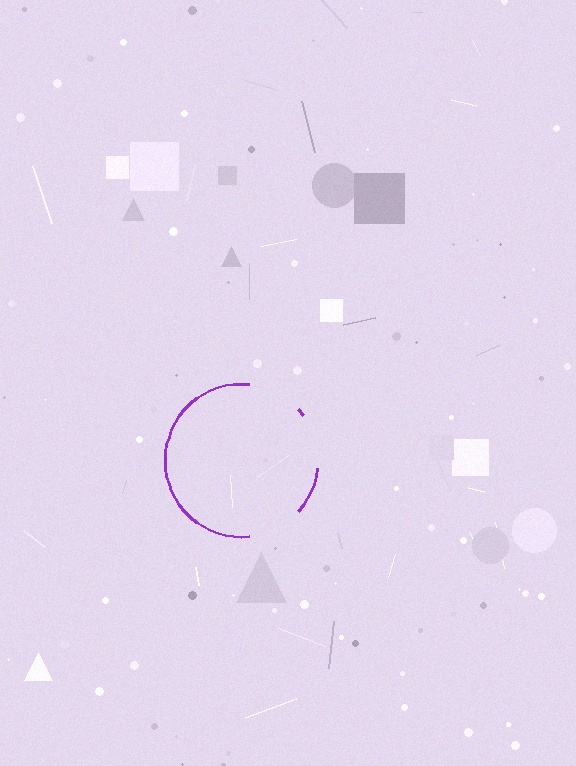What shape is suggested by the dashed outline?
The dashed outline suggests a circle.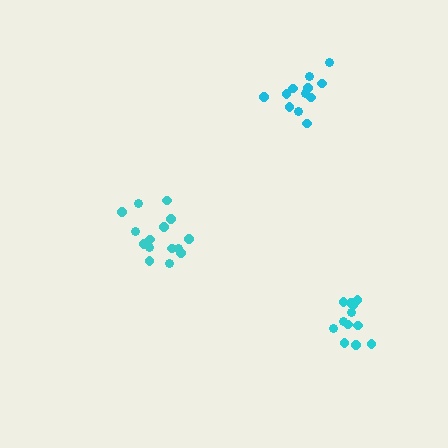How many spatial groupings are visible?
There are 3 spatial groupings.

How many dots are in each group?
Group 1: 12 dots, Group 2: 12 dots, Group 3: 15 dots (39 total).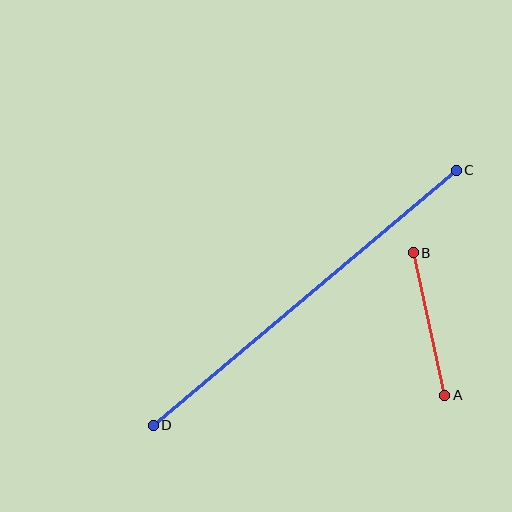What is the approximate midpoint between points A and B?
The midpoint is at approximately (429, 324) pixels.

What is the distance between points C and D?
The distance is approximately 396 pixels.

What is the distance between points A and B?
The distance is approximately 146 pixels.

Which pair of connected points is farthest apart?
Points C and D are farthest apart.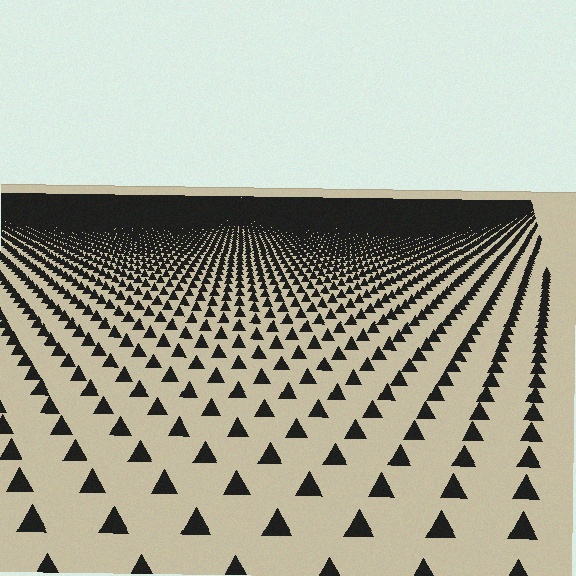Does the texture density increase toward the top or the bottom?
Density increases toward the top.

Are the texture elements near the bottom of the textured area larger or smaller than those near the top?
Larger. Near the bottom, elements are closer to the viewer and appear at a bigger on-screen size.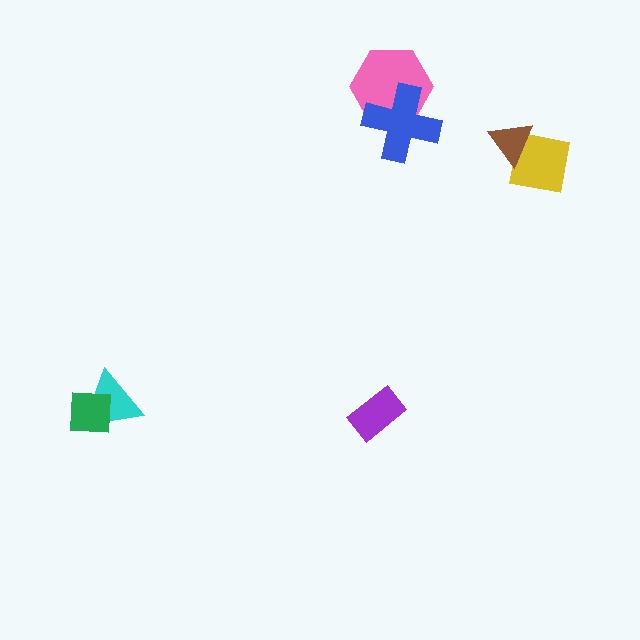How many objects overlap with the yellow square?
1 object overlaps with the yellow square.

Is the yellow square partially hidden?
Yes, it is partially covered by another shape.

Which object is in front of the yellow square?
The brown triangle is in front of the yellow square.